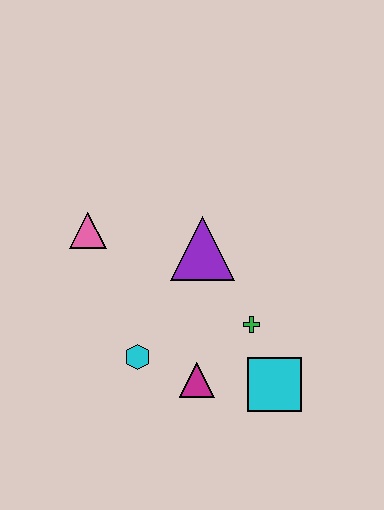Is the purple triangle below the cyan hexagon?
No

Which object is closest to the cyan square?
The green cross is closest to the cyan square.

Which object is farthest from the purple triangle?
The cyan square is farthest from the purple triangle.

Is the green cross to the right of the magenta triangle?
Yes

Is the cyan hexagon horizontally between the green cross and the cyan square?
No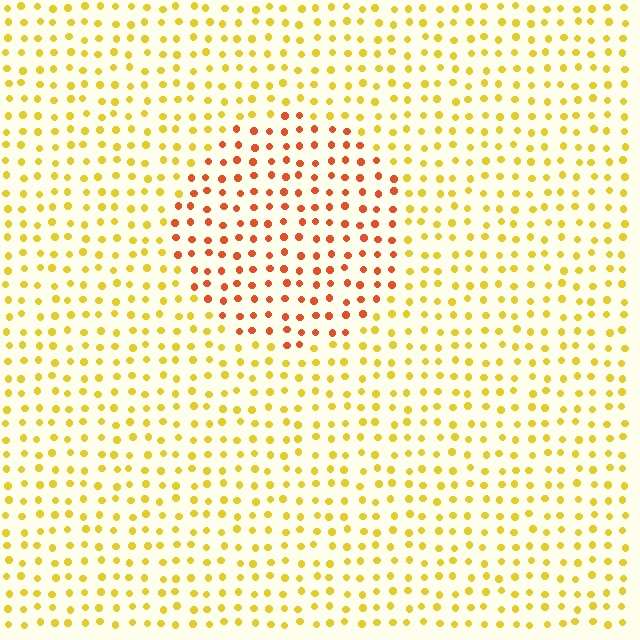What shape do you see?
I see a circle.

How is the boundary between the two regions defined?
The boundary is defined purely by a slight shift in hue (about 41 degrees). Spacing, size, and orientation are identical on both sides.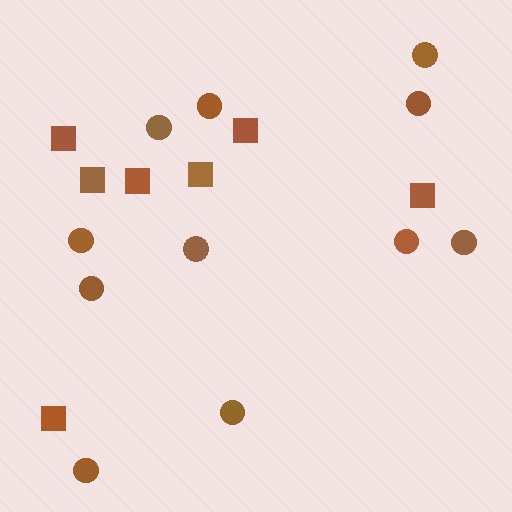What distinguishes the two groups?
There are 2 groups: one group of squares (7) and one group of circles (11).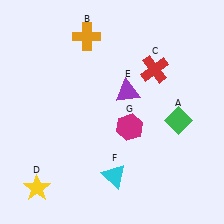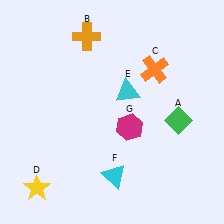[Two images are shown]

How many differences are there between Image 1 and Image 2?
There are 2 differences between the two images.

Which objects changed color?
C changed from red to orange. E changed from purple to cyan.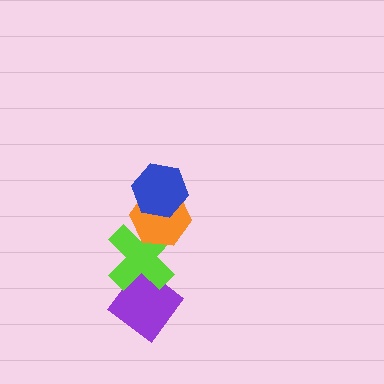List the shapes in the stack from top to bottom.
From top to bottom: the blue hexagon, the orange hexagon, the lime cross, the purple diamond.